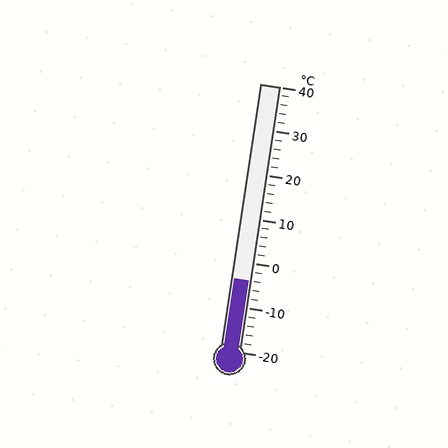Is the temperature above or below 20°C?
The temperature is below 20°C.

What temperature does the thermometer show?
The thermometer shows approximately -4°C.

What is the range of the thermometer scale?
The thermometer scale ranges from -20°C to 40°C.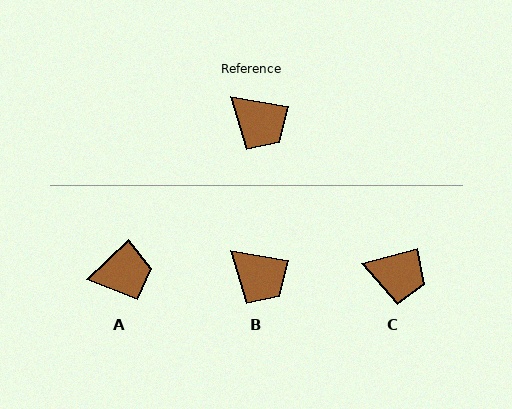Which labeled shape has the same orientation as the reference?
B.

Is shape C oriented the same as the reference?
No, it is off by about 25 degrees.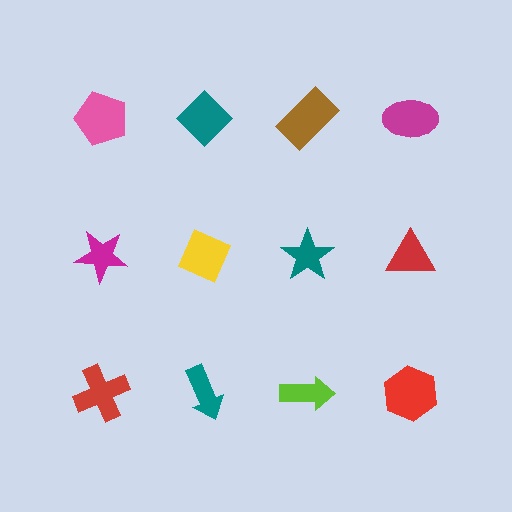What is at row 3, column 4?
A red hexagon.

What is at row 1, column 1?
A pink pentagon.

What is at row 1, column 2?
A teal diamond.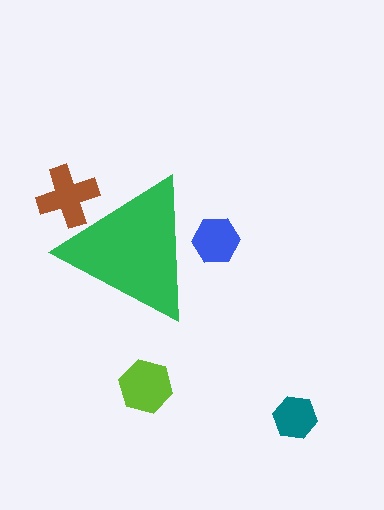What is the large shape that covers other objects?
A green triangle.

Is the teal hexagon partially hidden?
No, the teal hexagon is fully visible.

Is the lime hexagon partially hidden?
No, the lime hexagon is fully visible.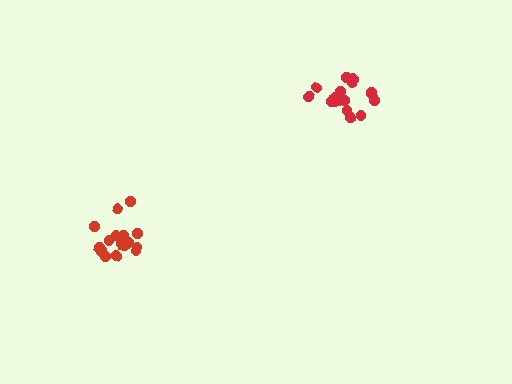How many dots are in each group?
Group 1: 16 dots, Group 2: 16 dots (32 total).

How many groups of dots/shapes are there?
There are 2 groups.